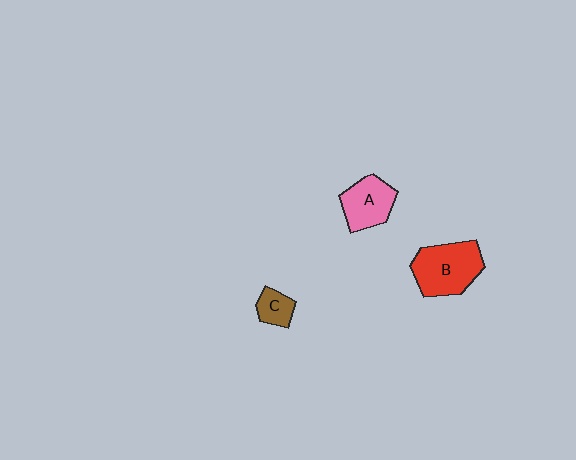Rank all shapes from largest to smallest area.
From largest to smallest: B (red), A (pink), C (brown).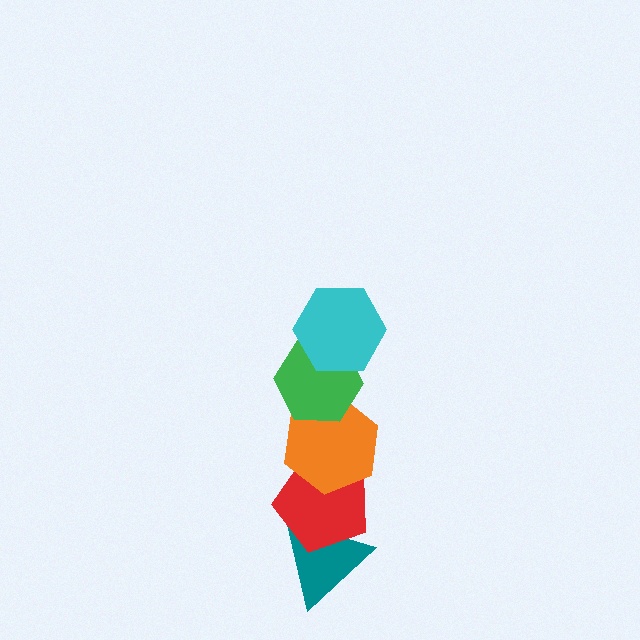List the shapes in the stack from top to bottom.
From top to bottom: the cyan hexagon, the green hexagon, the orange hexagon, the red pentagon, the teal triangle.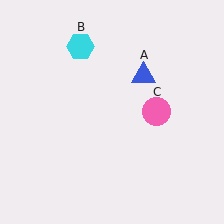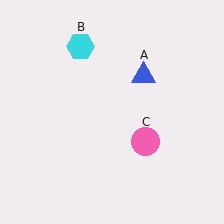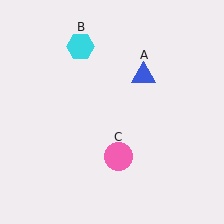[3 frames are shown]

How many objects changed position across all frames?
1 object changed position: pink circle (object C).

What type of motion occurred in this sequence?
The pink circle (object C) rotated clockwise around the center of the scene.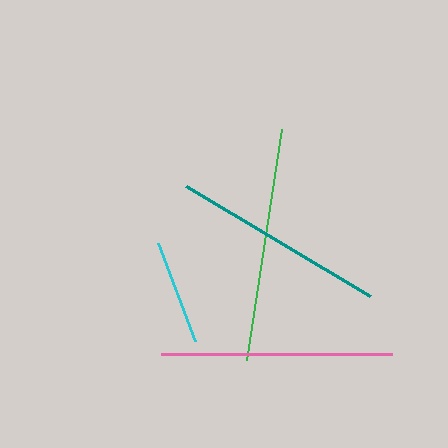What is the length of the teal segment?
The teal segment is approximately 214 pixels long.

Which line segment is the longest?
The green line is the longest at approximately 234 pixels.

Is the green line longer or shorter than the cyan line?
The green line is longer than the cyan line.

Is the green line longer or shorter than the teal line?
The green line is longer than the teal line.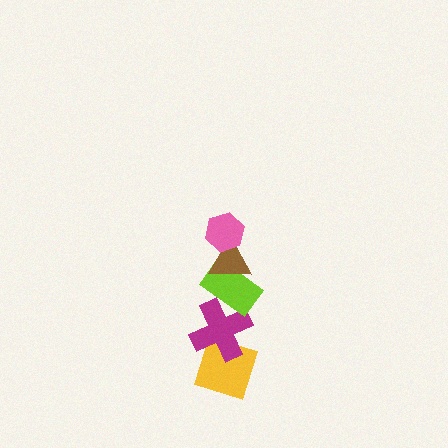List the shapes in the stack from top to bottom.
From top to bottom: the pink hexagon, the brown triangle, the lime rectangle, the magenta cross, the yellow diamond.